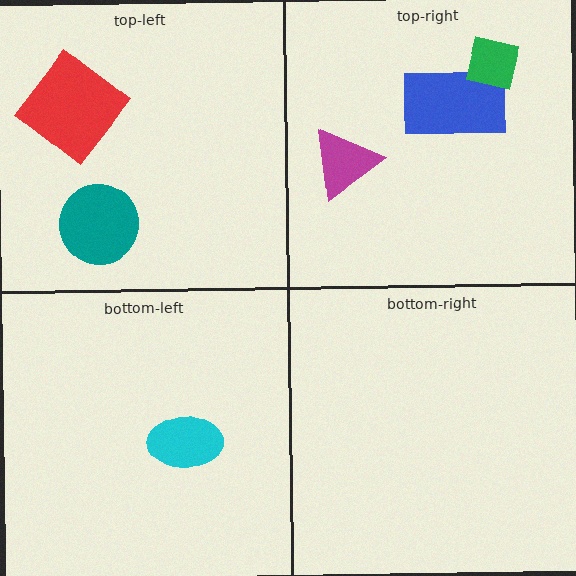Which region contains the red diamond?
The top-left region.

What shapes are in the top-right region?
The blue rectangle, the green square, the magenta triangle.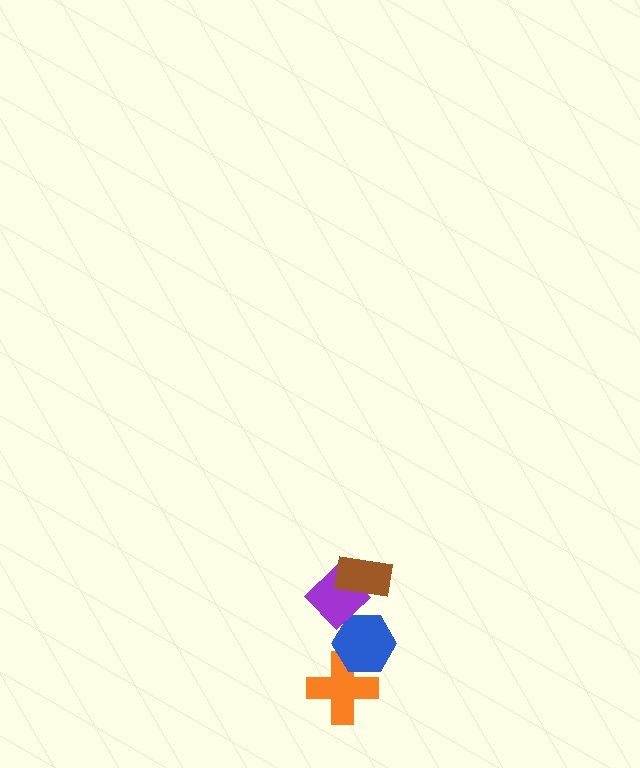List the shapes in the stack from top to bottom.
From top to bottom: the brown rectangle, the purple diamond, the blue hexagon, the orange cross.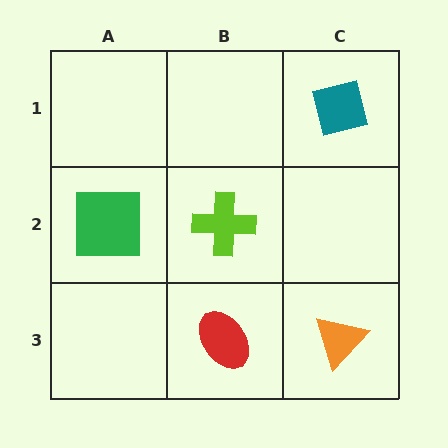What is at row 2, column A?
A green square.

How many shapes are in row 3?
2 shapes.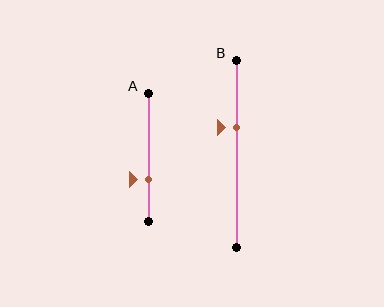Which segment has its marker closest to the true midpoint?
Segment B has its marker closest to the true midpoint.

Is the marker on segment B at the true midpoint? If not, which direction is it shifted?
No, the marker on segment B is shifted upward by about 14% of the segment length.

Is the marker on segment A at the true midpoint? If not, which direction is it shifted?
No, the marker on segment A is shifted downward by about 17% of the segment length.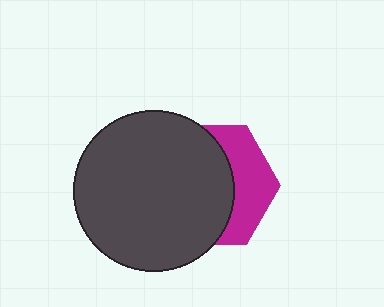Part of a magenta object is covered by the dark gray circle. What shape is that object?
It is a hexagon.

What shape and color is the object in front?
The object in front is a dark gray circle.